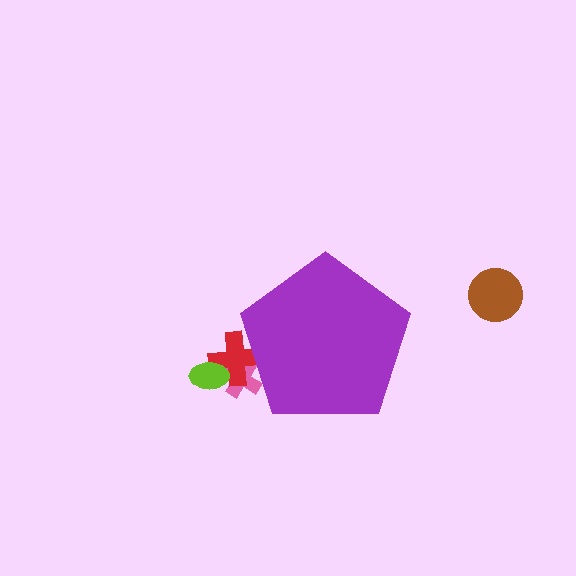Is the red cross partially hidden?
Yes, the red cross is partially hidden behind the purple pentagon.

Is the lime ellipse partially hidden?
No, the lime ellipse is fully visible.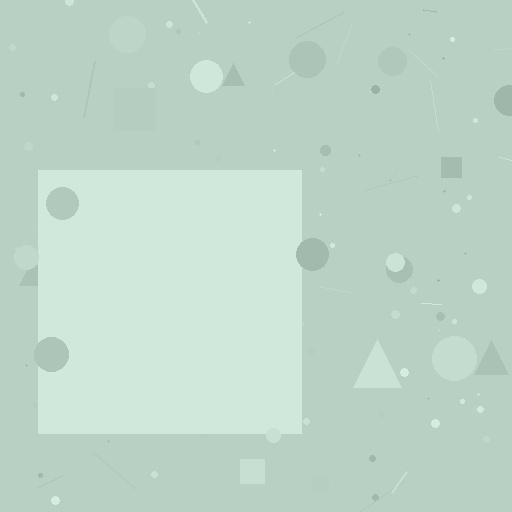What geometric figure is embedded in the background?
A square is embedded in the background.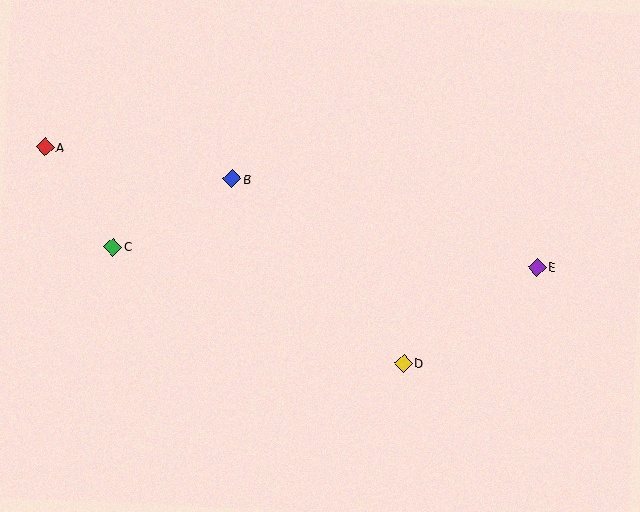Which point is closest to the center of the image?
Point B at (232, 179) is closest to the center.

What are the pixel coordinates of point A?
Point A is at (45, 147).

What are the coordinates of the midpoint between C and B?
The midpoint between C and B is at (172, 213).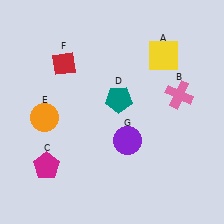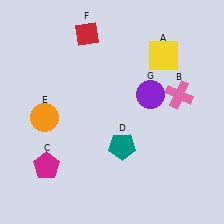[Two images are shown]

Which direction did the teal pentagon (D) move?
The teal pentagon (D) moved down.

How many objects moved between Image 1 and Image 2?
3 objects moved between the two images.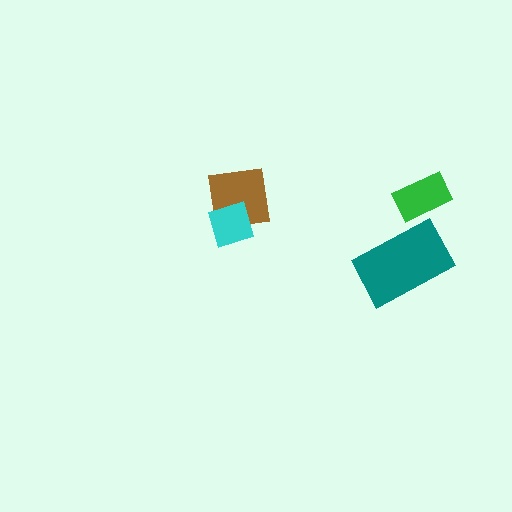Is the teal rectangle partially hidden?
No, no other shape covers it.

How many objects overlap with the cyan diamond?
1 object overlaps with the cyan diamond.